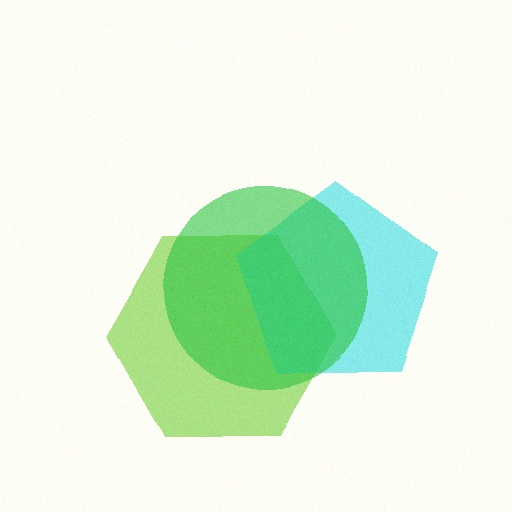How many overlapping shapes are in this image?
There are 3 overlapping shapes in the image.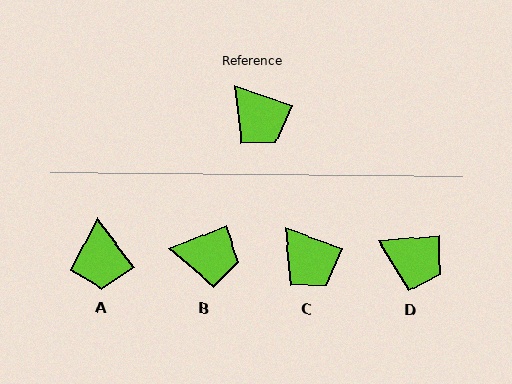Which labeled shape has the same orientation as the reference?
C.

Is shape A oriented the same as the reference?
No, it is off by about 33 degrees.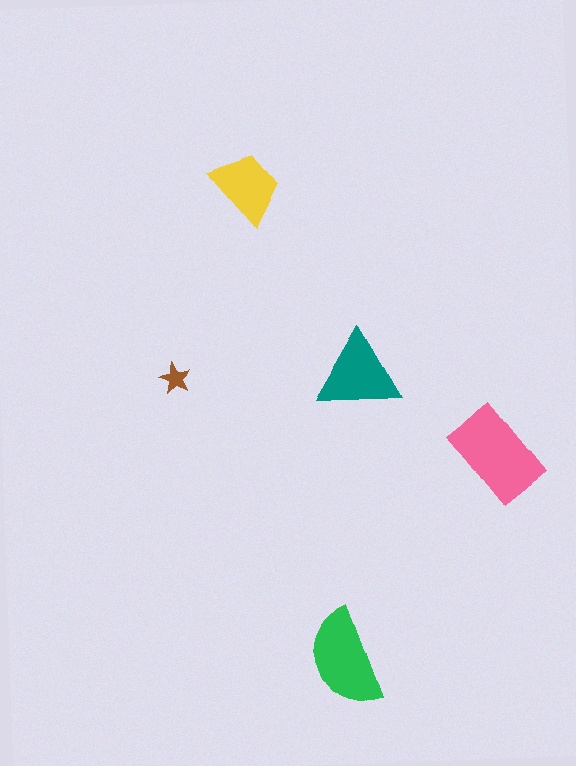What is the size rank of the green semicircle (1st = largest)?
2nd.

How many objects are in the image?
There are 5 objects in the image.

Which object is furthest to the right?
The pink rectangle is rightmost.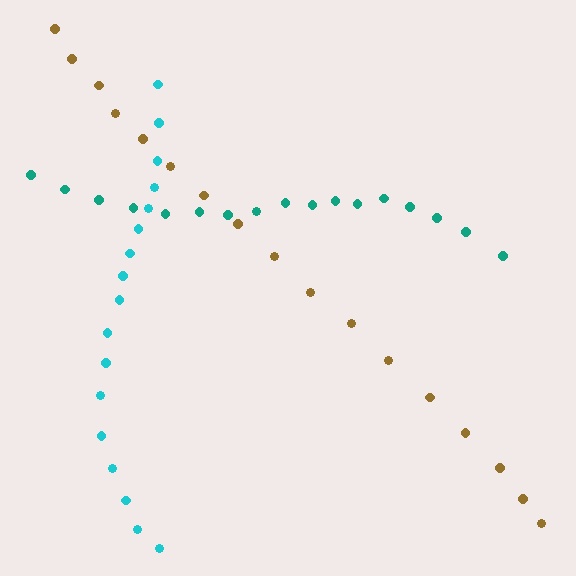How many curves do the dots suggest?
There are 3 distinct paths.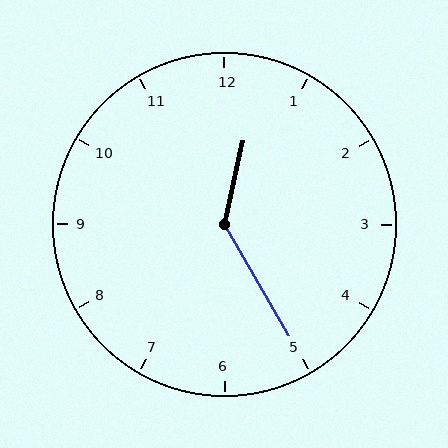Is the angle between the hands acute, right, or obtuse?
It is obtuse.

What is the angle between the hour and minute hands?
Approximately 138 degrees.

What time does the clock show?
12:25.